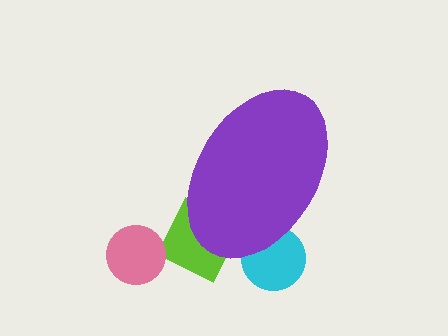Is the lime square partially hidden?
Yes, the lime square is partially hidden behind the purple ellipse.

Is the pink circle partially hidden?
No, the pink circle is fully visible.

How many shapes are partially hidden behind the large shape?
2 shapes are partially hidden.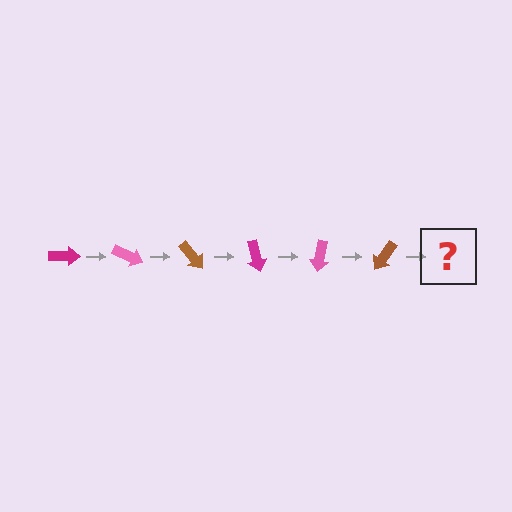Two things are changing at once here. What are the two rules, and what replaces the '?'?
The two rules are that it rotates 25 degrees each step and the color cycles through magenta, pink, and brown. The '?' should be a magenta arrow, rotated 150 degrees from the start.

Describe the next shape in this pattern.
It should be a magenta arrow, rotated 150 degrees from the start.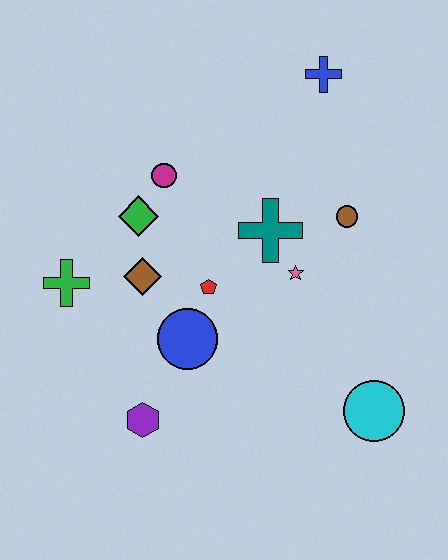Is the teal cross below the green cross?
No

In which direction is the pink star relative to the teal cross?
The pink star is below the teal cross.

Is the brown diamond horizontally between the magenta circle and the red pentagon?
No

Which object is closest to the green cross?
The brown diamond is closest to the green cross.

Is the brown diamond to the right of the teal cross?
No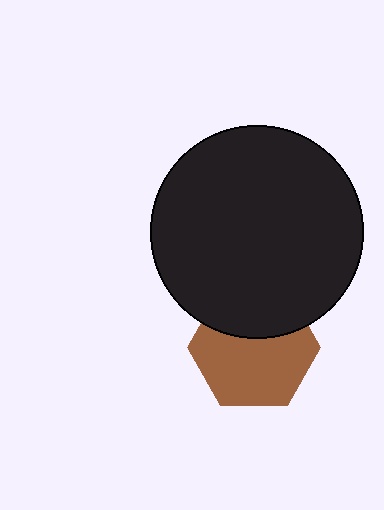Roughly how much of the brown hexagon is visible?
About half of it is visible (roughly 65%).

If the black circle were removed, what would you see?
You would see the complete brown hexagon.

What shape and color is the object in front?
The object in front is a black circle.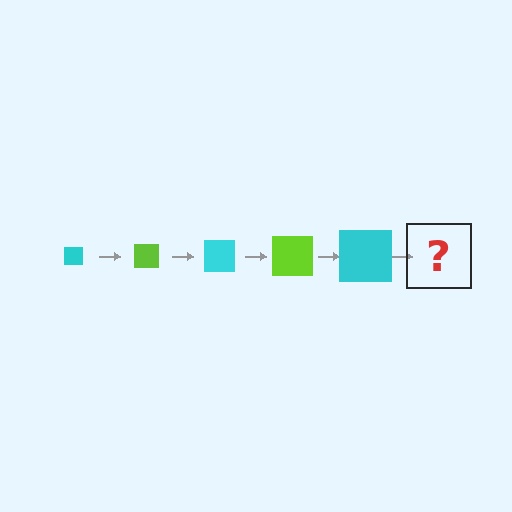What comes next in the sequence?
The next element should be a lime square, larger than the previous one.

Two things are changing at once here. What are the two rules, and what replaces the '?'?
The two rules are that the square grows larger each step and the color cycles through cyan and lime. The '?' should be a lime square, larger than the previous one.